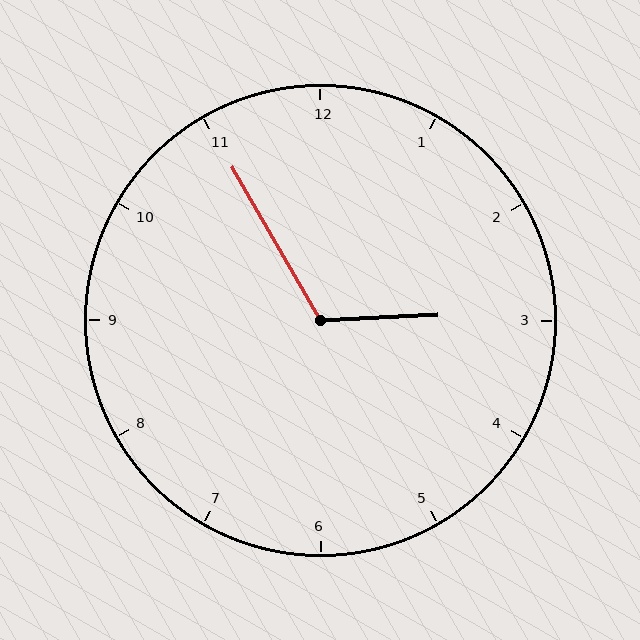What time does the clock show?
2:55.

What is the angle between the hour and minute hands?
Approximately 118 degrees.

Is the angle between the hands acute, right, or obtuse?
It is obtuse.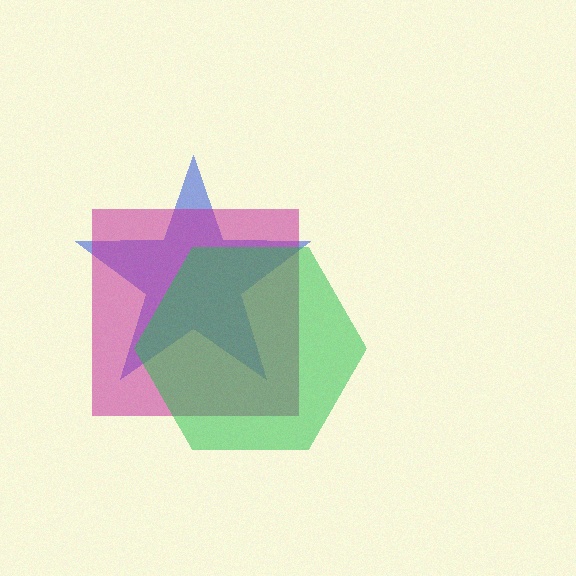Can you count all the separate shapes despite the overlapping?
Yes, there are 3 separate shapes.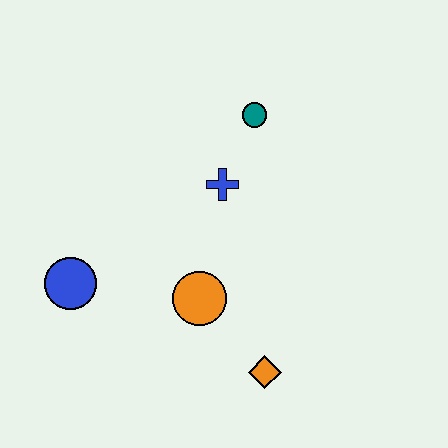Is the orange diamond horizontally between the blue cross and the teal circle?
No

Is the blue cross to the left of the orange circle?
No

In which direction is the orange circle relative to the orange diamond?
The orange circle is above the orange diamond.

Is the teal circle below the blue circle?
No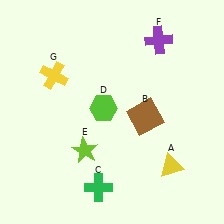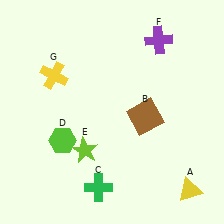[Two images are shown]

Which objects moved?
The objects that moved are: the yellow triangle (A), the lime hexagon (D).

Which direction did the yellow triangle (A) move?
The yellow triangle (A) moved down.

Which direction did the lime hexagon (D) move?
The lime hexagon (D) moved left.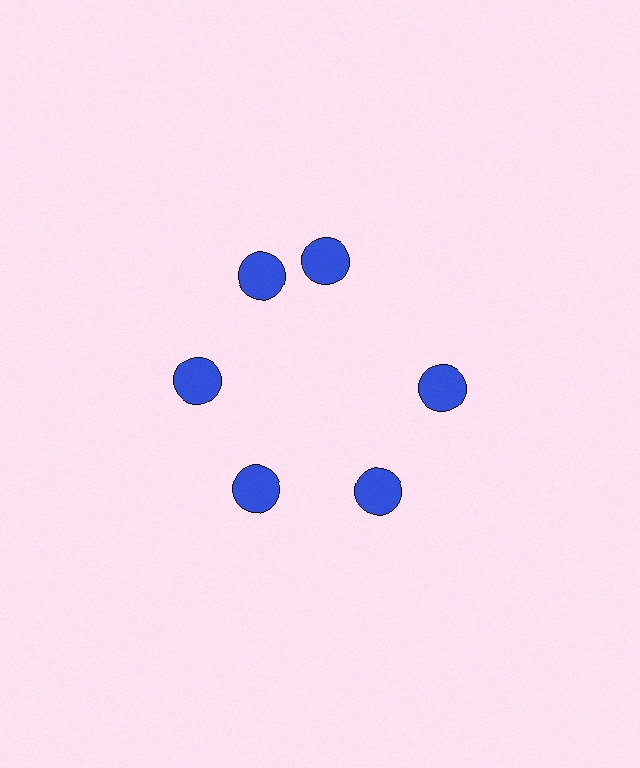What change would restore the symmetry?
The symmetry would be restored by rotating it back into even spacing with its neighbors so that all 6 circles sit at equal angles and equal distance from the center.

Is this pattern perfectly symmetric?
No. The 6 blue circles are arranged in a ring, but one element near the 1 o'clock position is rotated out of alignment along the ring, breaking the 6-fold rotational symmetry.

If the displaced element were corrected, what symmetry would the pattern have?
It would have 6-fold rotational symmetry — the pattern would map onto itself every 60 degrees.